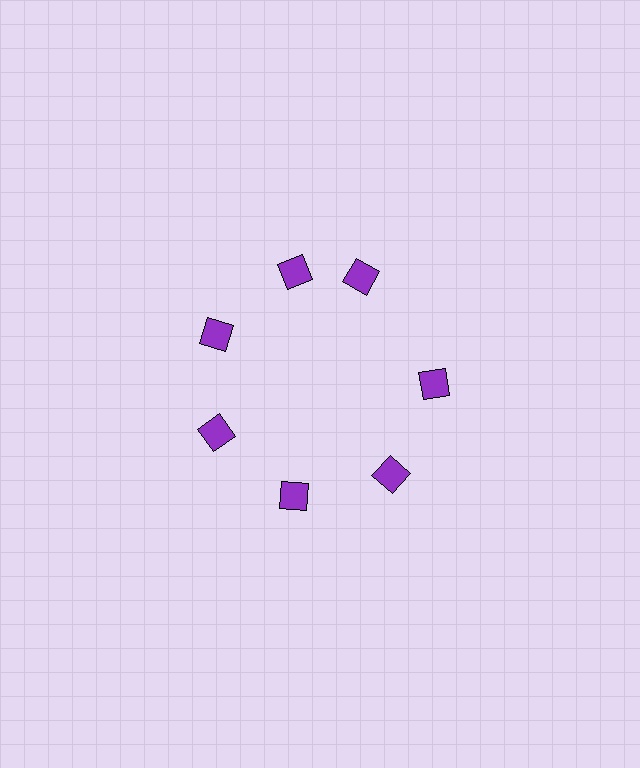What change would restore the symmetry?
The symmetry would be restored by rotating it back into even spacing with its neighbors so that all 7 squares sit at equal angles and equal distance from the center.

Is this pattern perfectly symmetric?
No. The 7 purple squares are arranged in a ring, but one element near the 1 o'clock position is rotated out of alignment along the ring, breaking the 7-fold rotational symmetry.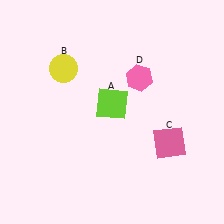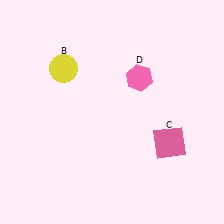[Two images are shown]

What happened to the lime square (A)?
The lime square (A) was removed in Image 2. It was in the top-left area of Image 1.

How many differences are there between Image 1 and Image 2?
There is 1 difference between the two images.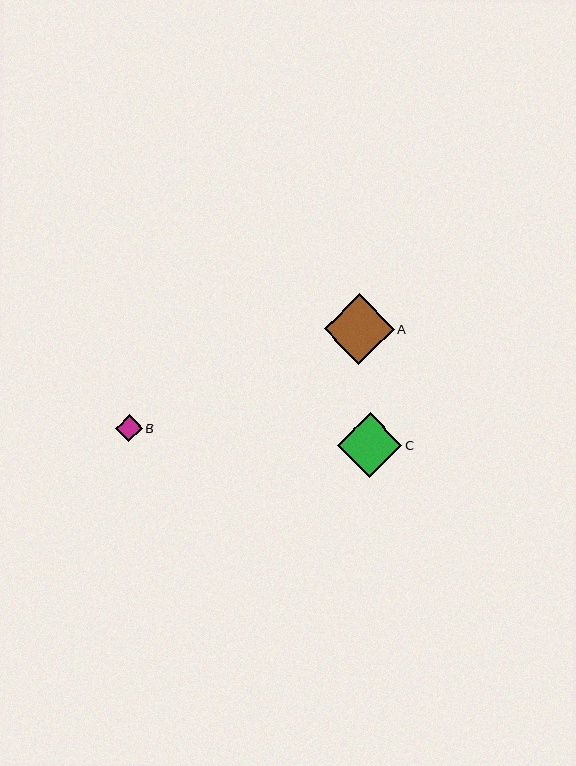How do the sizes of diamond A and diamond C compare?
Diamond A and diamond C are approximately the same size.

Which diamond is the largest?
Diamond A is the largest with a size of approximately 70 pixels.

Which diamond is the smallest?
Diamond B is the smallest with a size of approximately 27 pixels.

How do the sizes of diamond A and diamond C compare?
Diamond A and diamond C are approximately the same size.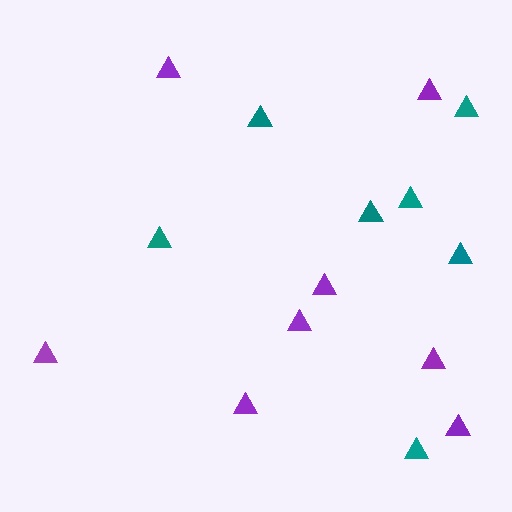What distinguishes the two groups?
There are 2 groups: one group of purple triangles (8) and one group of teal triangles (7).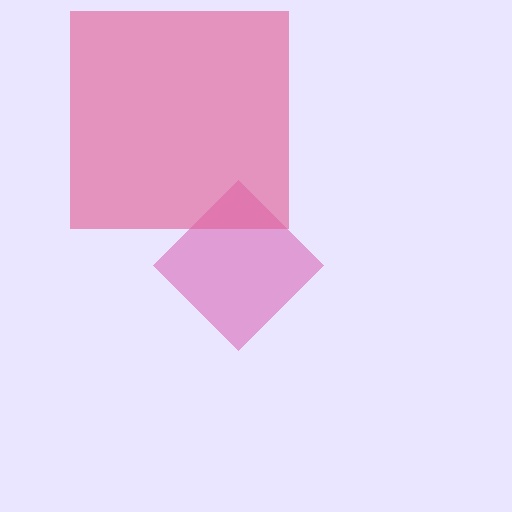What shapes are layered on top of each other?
The layered shapes are: a magenta diamond, a pink square.